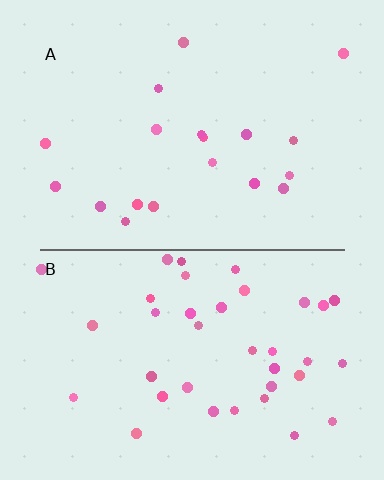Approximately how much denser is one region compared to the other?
Approximately 2.0× — region B over region A.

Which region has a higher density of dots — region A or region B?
B (the bottom).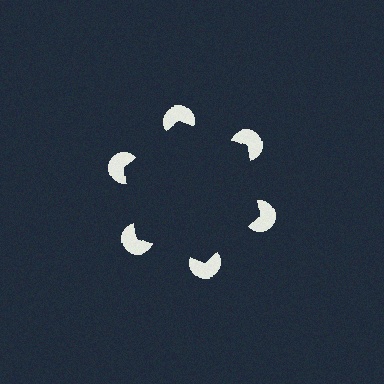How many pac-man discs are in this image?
There are 6 — one at each vertex of the illusory hexagon.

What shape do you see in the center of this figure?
An illusory hexagon — its edges are inferred from the aligned wedge cuts in the pac-man discs, not physically drawn.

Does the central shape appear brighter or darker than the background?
It typically appears slightly darker than the background, even though no actual brightness change is drawn.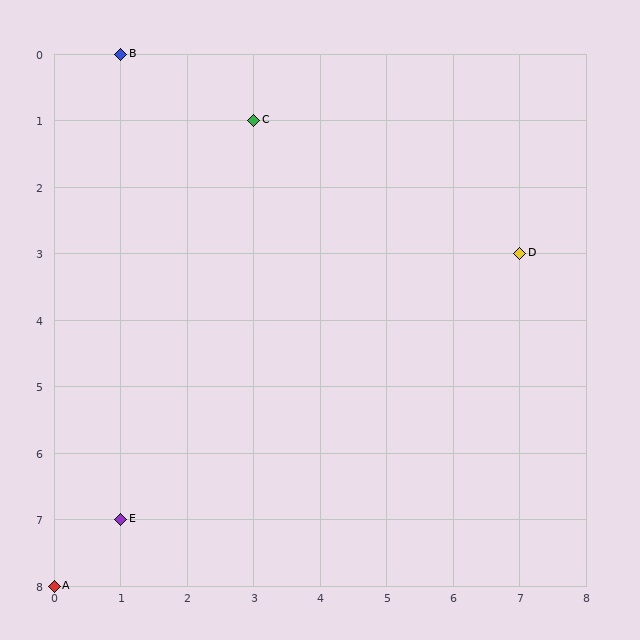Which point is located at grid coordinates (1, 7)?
Point E is at (1, 7).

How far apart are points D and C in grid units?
Points D and C are 4 columns and 2 rows apart (about 4.5 grid units diagonally).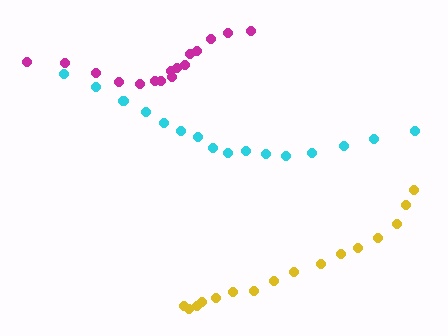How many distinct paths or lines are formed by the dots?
There are 3 distinct paths.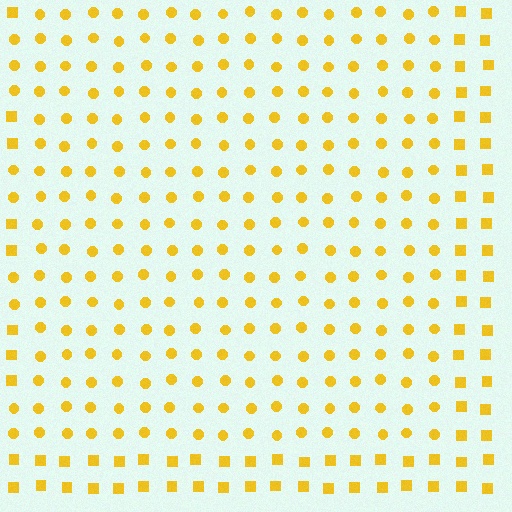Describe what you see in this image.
The image is filled with small yellow elements arranged in a uniform grid. A rectangle-shaped region contains circles, while the surrounding area contains squares. The boundary is defined purely by the change in element shape.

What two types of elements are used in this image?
The image uses circles inside the rectangle region and squares outside it.